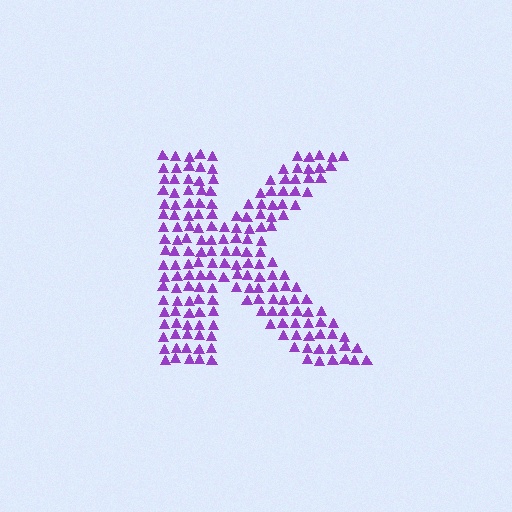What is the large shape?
The large shape is the letter K.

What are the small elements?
The small elements are triangles.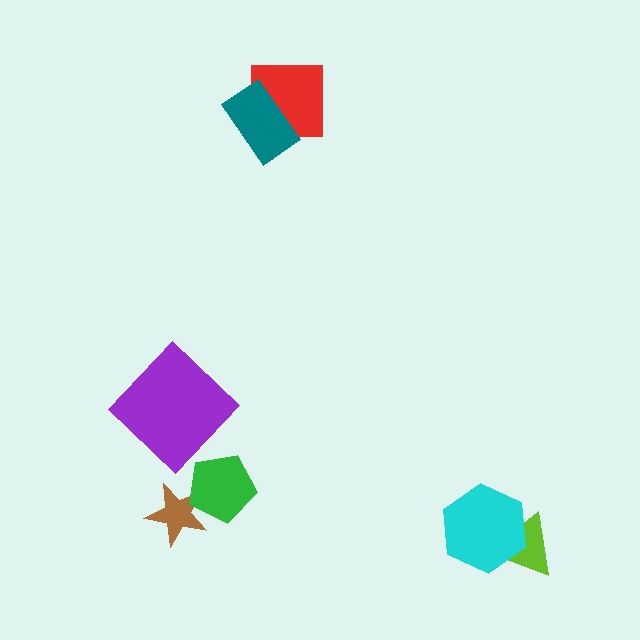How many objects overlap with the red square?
1 object overlaps with the red square.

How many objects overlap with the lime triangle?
1 object overlaps with the lime triangle.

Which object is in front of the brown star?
The green pentagon is in front of the brown star.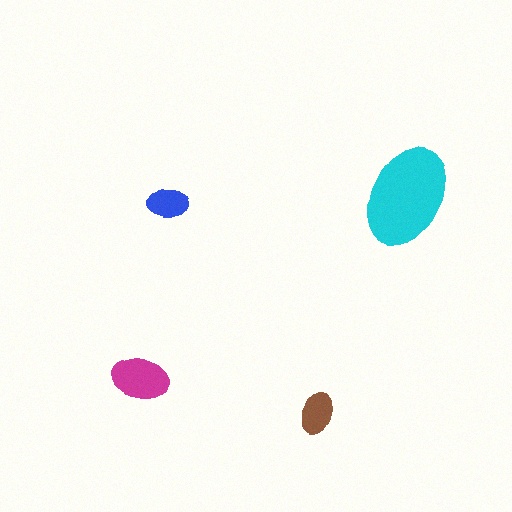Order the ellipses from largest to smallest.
the cyan one, the magenta one, the brown one, the blue one.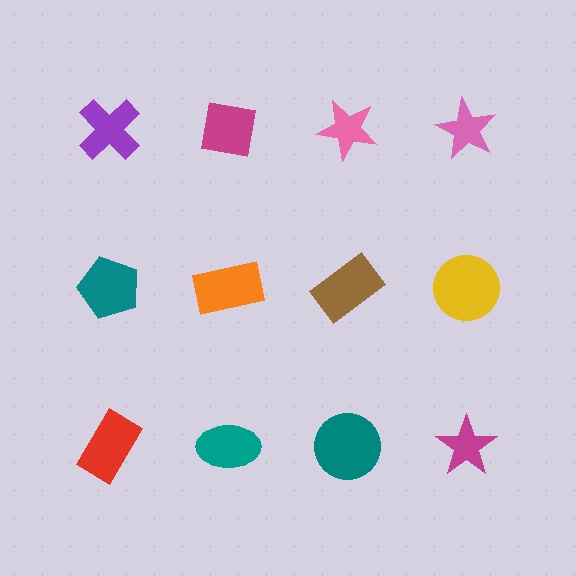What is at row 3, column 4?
A magenta star.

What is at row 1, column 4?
A pink star.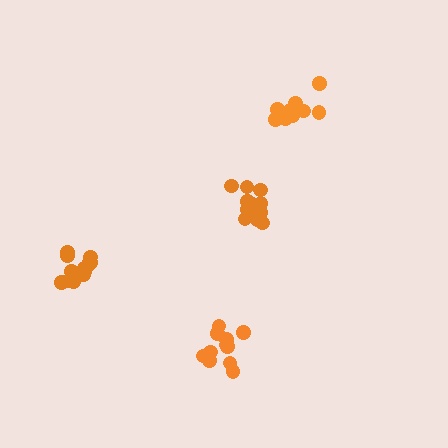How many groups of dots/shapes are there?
There are 4 groups.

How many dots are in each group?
Group 1: 11 dots, Group 2: 12 dots, Group 3: 10 dots, Group 4: 12 dots (45 total).